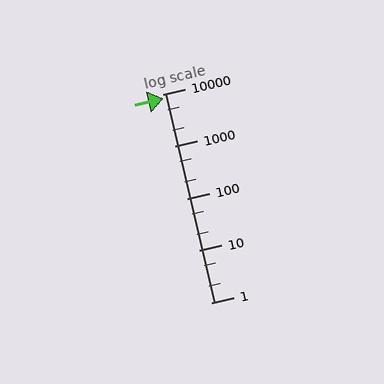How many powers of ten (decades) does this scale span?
The scale spans 4 decades, from 1 to 10000.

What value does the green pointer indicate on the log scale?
The pointer indicates approximately 8200.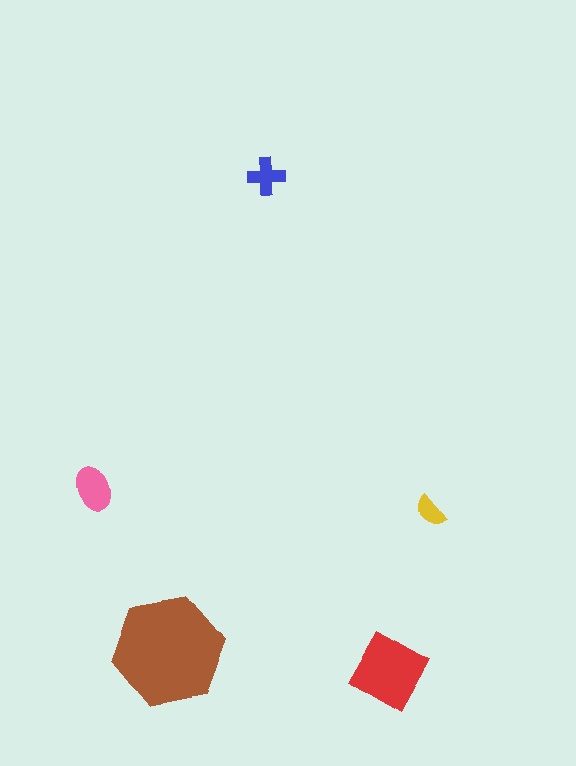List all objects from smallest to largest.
The yellow semicircle, the blue cross, the pink ellipse, the red diamond, the brown hexagon.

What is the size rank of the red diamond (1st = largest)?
2nd.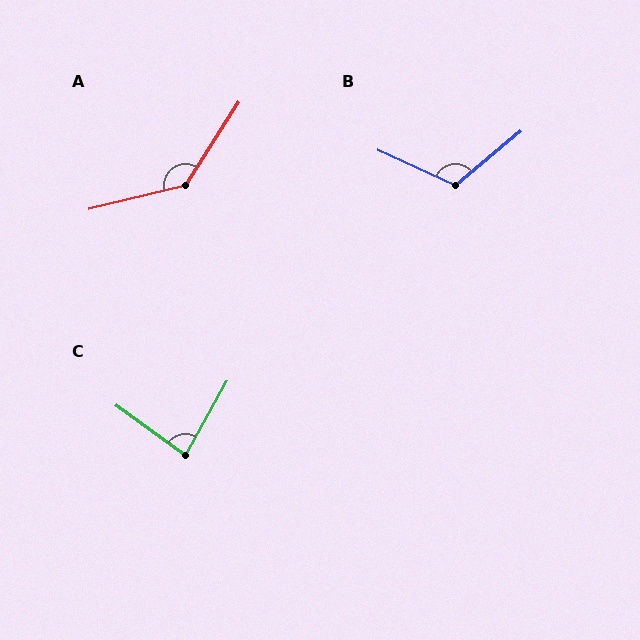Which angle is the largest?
A, at approximately 137 degrees.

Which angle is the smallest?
C, at approximately 83 degrees.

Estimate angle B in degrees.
Approximately 115 degrees.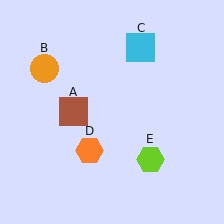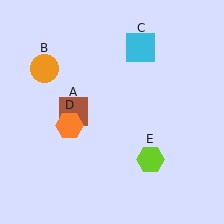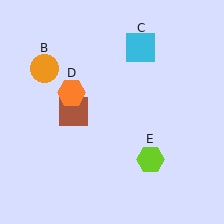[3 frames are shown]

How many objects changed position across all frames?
1 object changed position: orange hexagon (object D).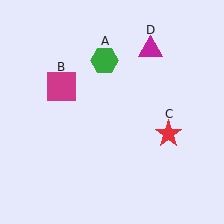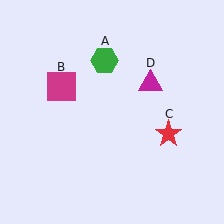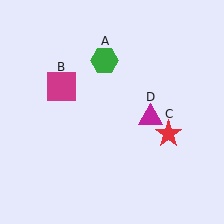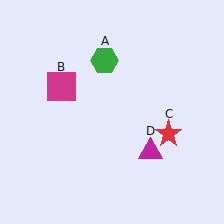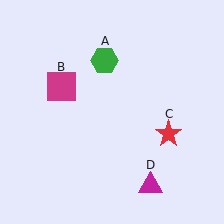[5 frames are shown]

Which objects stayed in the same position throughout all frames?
Green hexagon (object A) and magenta square (object B) and red star (object C) remained stationary.